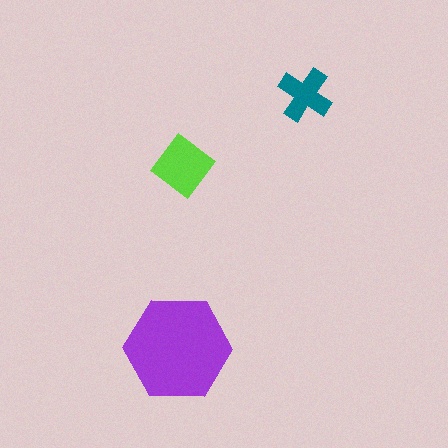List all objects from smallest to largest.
The teal cross, the lime diamond, the purple hexagon.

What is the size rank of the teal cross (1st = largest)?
3rd.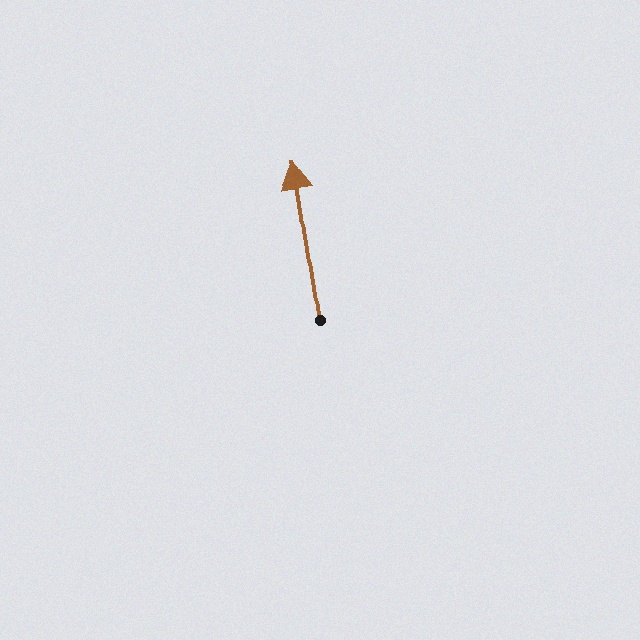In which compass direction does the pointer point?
North.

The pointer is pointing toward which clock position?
Roughly 12 o'clock.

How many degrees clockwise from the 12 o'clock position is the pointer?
Approximately 351 degrees.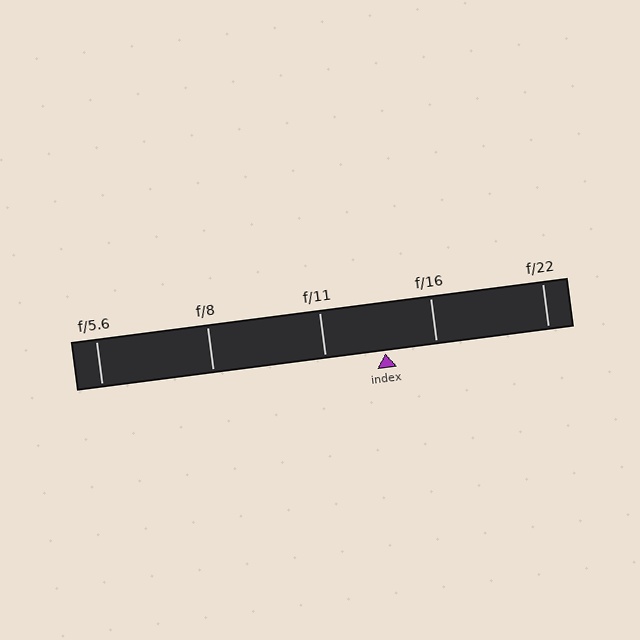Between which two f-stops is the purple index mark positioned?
The index mark is between f/11 and f/16.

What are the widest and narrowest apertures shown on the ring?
The widest aperture shown is f/5.6 and the narrowest is f/22.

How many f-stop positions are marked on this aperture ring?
There are 5 f-stop positions marked.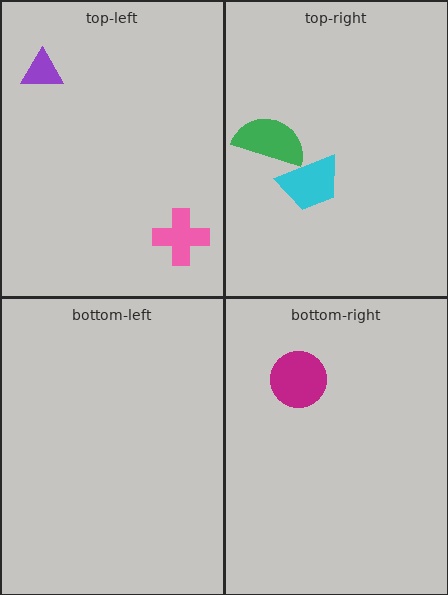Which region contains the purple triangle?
The top-left region.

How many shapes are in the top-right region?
2.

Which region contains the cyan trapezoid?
The top-right region.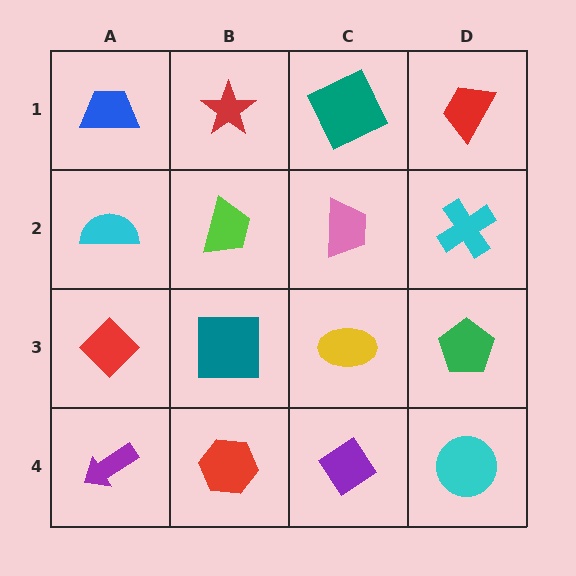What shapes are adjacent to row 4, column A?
A red diamond (row 3, column A), a red hexagon (row 4, column B).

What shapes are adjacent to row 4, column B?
A teal square (row 3, column B), a purple arrow (row 4, column A), a purple diamond (row 4, column C).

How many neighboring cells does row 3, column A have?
3.